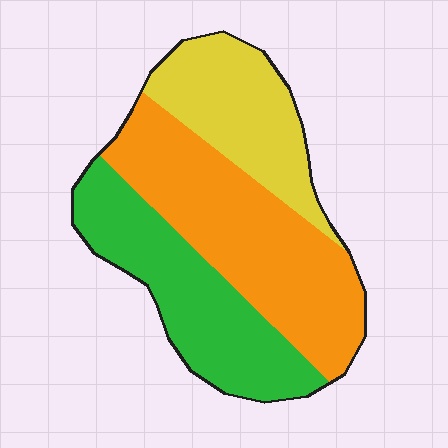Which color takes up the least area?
Yellow, at roughly 25%.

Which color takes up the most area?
Orange, at roughly 45%.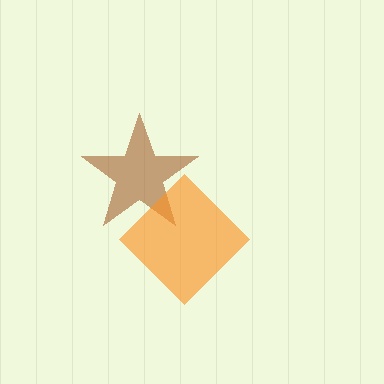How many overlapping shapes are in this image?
There are 2 overlapping shapes in the image.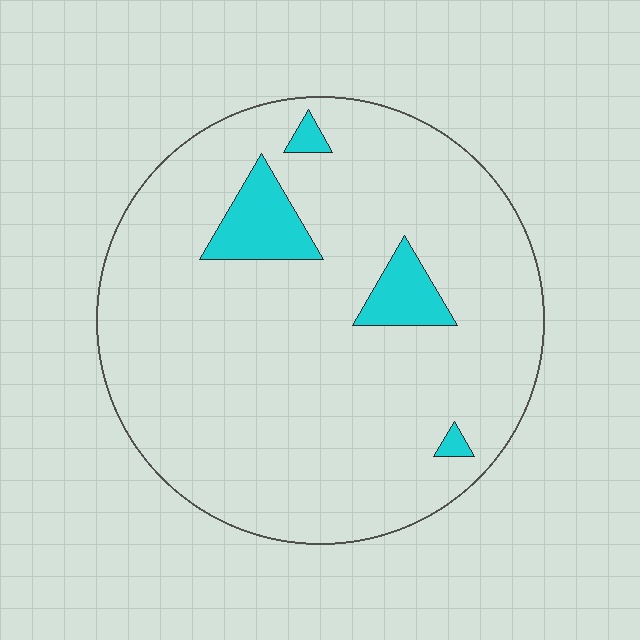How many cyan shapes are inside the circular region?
4.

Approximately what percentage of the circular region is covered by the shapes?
Approximately 10%.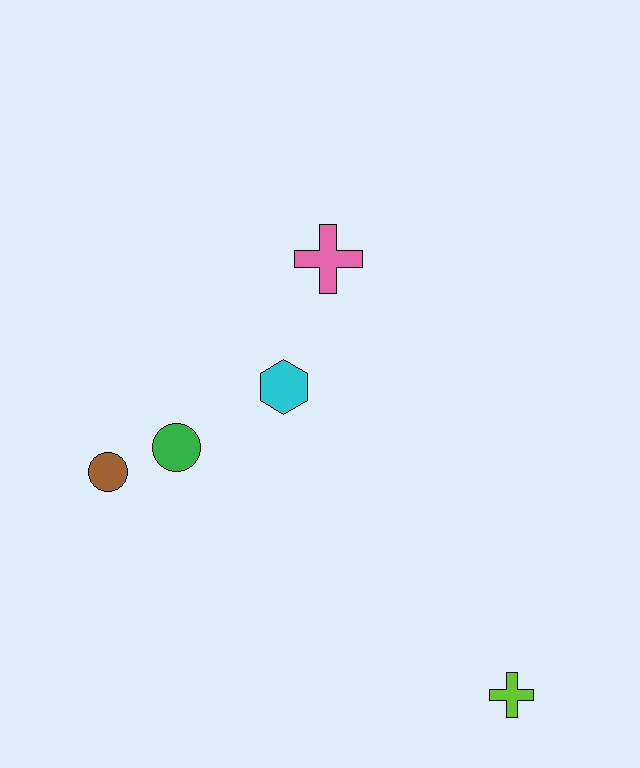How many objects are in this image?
There are 5 objects.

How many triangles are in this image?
There are no triangles.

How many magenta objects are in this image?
There are no magenta objects.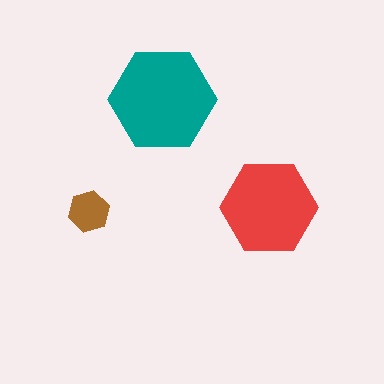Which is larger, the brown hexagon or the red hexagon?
The red one.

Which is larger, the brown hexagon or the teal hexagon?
The teal one.